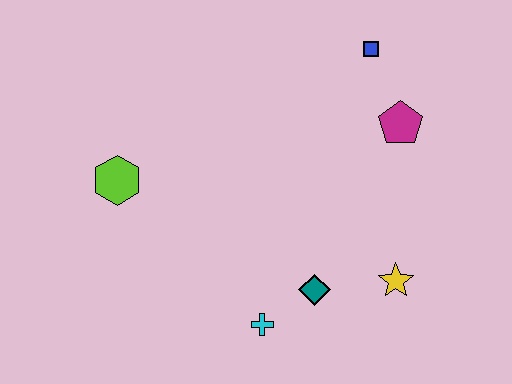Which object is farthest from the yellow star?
The lime hexagon is farthest from the yellow star.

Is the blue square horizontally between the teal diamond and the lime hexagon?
No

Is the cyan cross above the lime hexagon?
No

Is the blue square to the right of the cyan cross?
Yes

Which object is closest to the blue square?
The magenta pentagon is closest to the blue square.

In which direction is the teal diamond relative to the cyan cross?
The teal diamond is to the right of the cyan cross.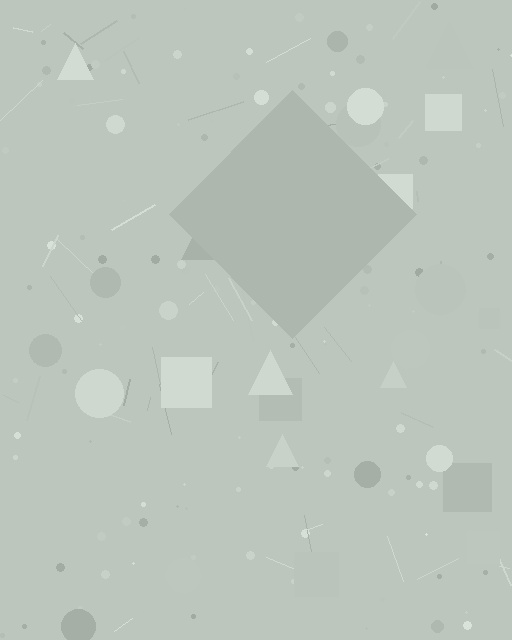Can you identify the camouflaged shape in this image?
The camouflaged shape is a diamond.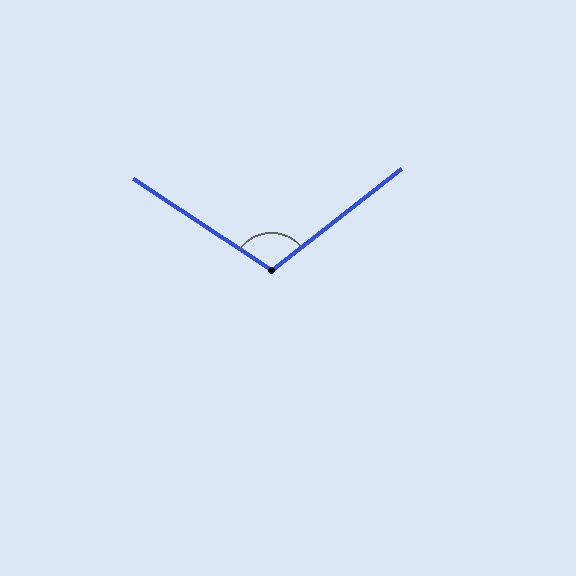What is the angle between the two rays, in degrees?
Approximately 108 degrees.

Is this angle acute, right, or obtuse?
It is obtuse.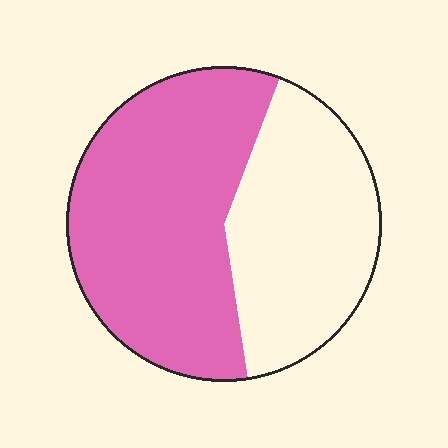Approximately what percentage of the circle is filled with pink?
Approximately 60%.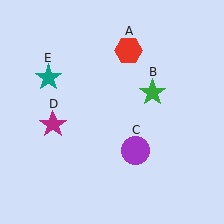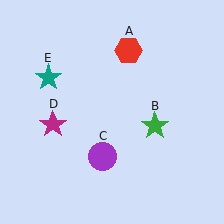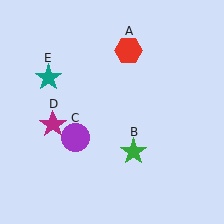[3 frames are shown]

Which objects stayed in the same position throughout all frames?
Red hexagon (object A) and magenta star (object D) and teal star (object E) remained stationary.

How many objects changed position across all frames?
2 objects changed position: green star (object B), purple circle (object C).